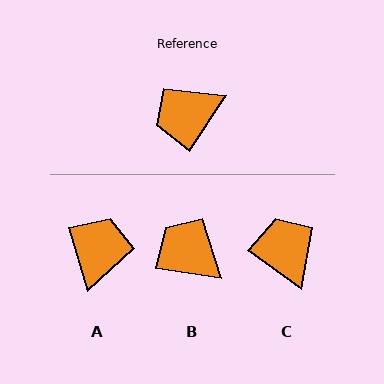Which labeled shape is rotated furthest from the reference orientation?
A, about 130 degrees away.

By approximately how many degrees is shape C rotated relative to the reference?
Approximately 93 degrees clockwise.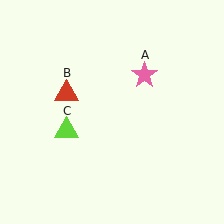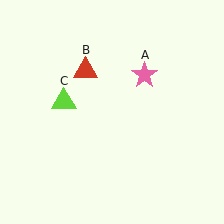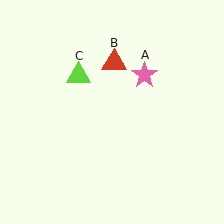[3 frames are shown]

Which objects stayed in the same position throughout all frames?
Pink star (object A) remained stationary.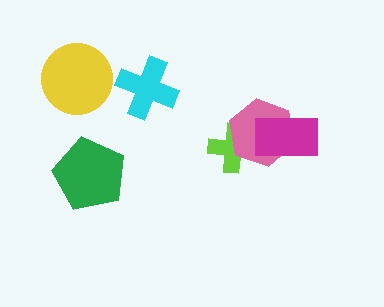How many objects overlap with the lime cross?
1 object overlaps with the lime cross.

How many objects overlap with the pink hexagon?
2 objects overlap with the pink hexagon.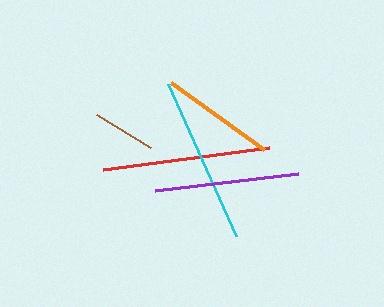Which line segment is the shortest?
The brown line is the shortest at approximately 63 pixels.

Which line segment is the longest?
The red line is the longest at approximately 167 pixels.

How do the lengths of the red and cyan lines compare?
The red and cyan lines are approximately the same length.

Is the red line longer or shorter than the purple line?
The red line is longer than the purple line.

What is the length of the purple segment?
The purple segment is approximately 144 pixels long.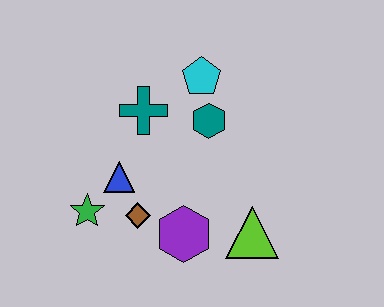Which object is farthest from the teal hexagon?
The green star is farthest from the teal hexagon.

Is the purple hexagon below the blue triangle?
Yes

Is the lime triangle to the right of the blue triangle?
Yes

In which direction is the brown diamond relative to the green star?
The brown diamond is to the right of the green star.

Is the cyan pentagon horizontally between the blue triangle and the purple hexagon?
No